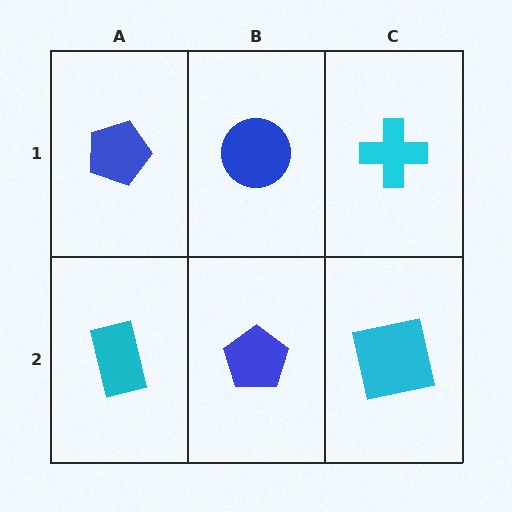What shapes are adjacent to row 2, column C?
A cyan cross (row 1, column C), a blue pentagon (row 2, column B).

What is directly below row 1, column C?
A cyan square.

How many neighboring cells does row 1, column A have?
2.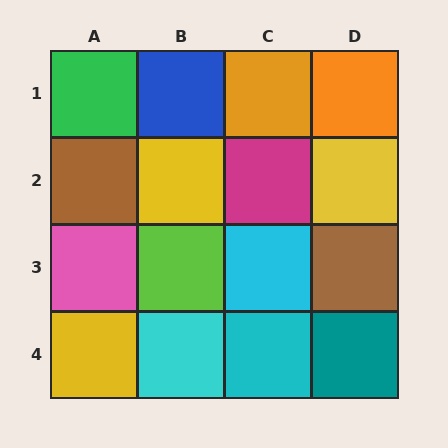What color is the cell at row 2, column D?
Yellow.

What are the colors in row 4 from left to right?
Yellow, cyan, cyan, teal.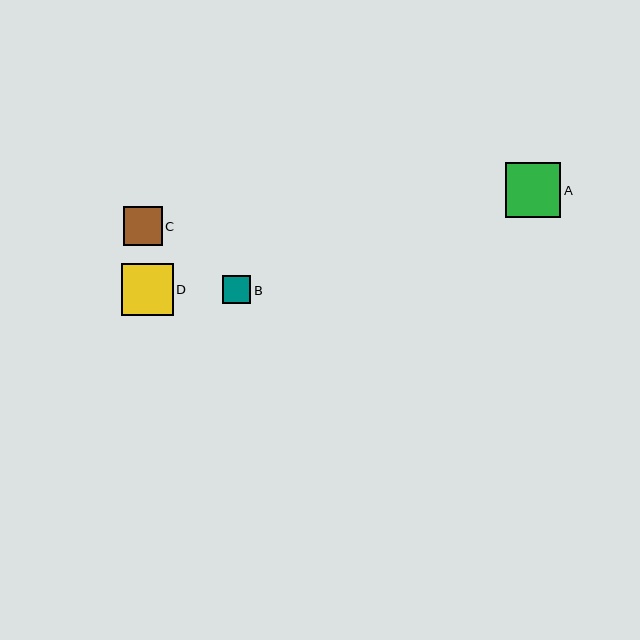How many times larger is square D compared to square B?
Square D is approximately 1.9 times the size of square B.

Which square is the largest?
Square A is the largest with a size of approximately 55 pixels.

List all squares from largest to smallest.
From largest to smallest: A, D, C, B.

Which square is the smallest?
Square B is the smallest with a size of approximately 28 pixels.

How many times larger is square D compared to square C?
Square D is approximately 1.3 times the size of square C.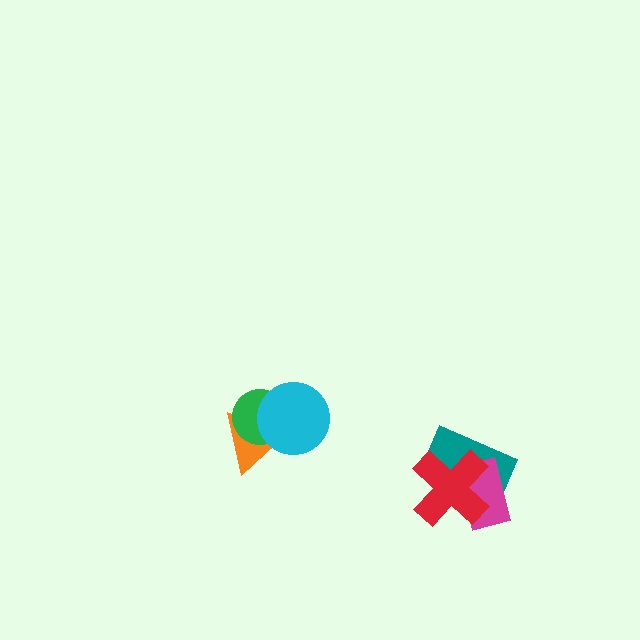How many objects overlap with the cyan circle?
2 objects overlap with the cyan circle.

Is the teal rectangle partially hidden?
Yes, it is partially covered by another shape.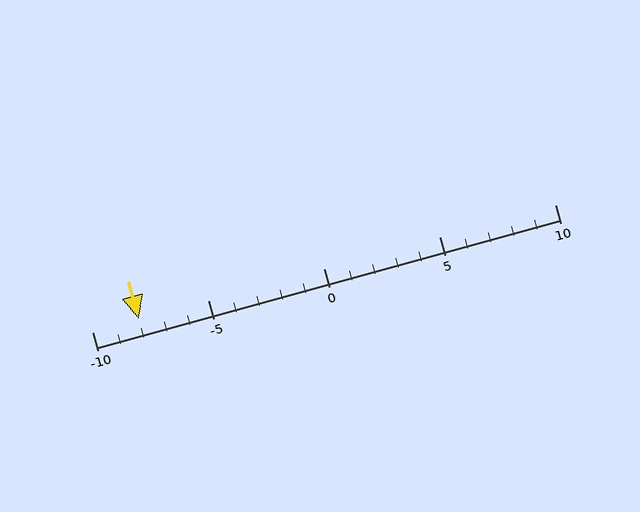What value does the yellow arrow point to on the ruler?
The yellow arrow points to approximately -8.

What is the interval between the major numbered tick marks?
The major tick marks are spaced 5 units apart.